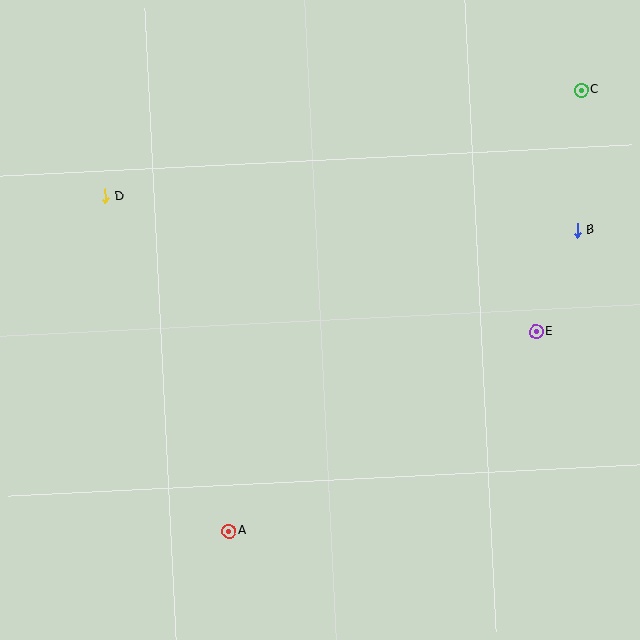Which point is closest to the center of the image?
Point E at (536, 332) is closest to the center.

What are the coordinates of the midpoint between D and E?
The midpoint between D and E is at (321, 264).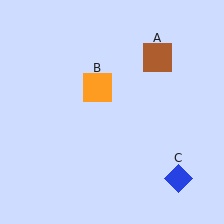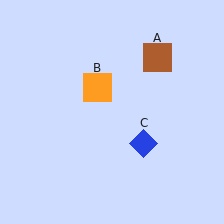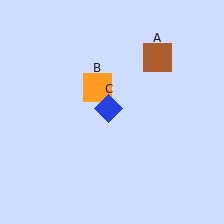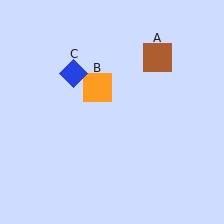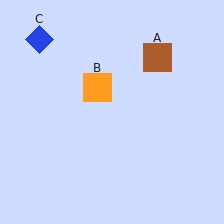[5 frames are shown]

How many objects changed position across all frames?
1 object changed position: blue diamond (object C).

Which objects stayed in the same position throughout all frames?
Brown square (object A) and orange square (object B) remained stationary.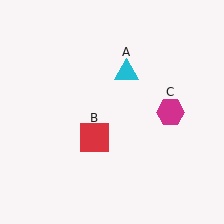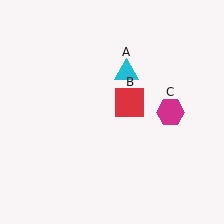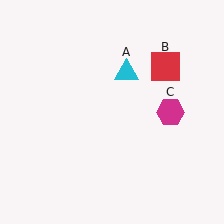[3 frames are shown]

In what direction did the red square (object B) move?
The red square (object B) moved up and to the right.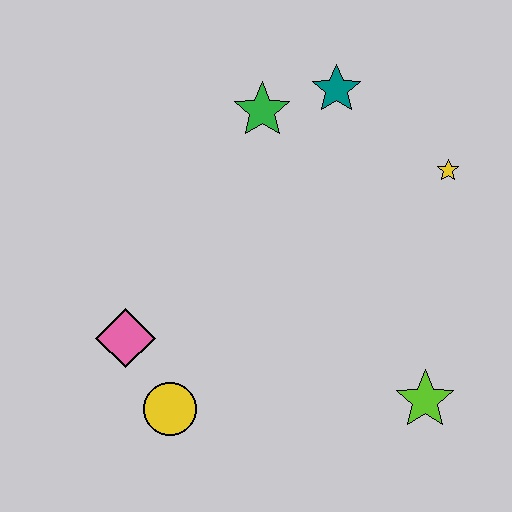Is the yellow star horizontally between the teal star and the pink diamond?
No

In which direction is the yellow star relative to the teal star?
The yellow star is to the right of the teal star.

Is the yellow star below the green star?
Yes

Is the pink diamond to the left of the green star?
Yes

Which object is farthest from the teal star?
The yellow circle is farthest from the teal star.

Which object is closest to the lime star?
The yellow star is closest to the lime star.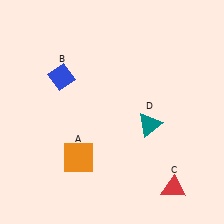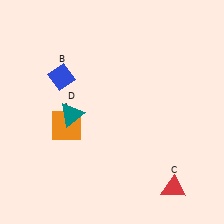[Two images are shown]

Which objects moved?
The objects that moved are: the orange square (A), the teal triangle (D).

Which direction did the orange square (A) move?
The orange square (A) moved up.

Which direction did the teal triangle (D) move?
The teal triangle (D) moved left.